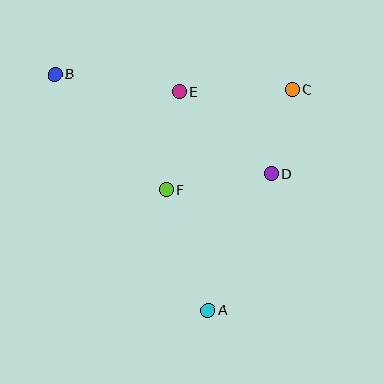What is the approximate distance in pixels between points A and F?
The distance between A and F is approximately 128 pixels.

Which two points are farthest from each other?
Points A and B are farthest from each other.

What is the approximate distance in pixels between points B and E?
The distance between B and E is approximately 126 pixels.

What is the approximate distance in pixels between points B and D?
The distance between B and D is approximately 238 pixels.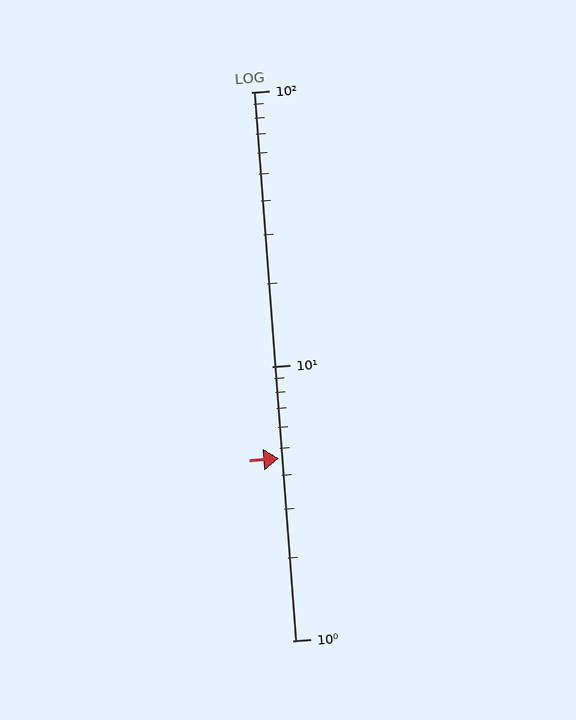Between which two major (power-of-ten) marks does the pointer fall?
The pointer is between 1 and 10.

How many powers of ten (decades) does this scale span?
The scale spans 2 decades, from 1 to 100.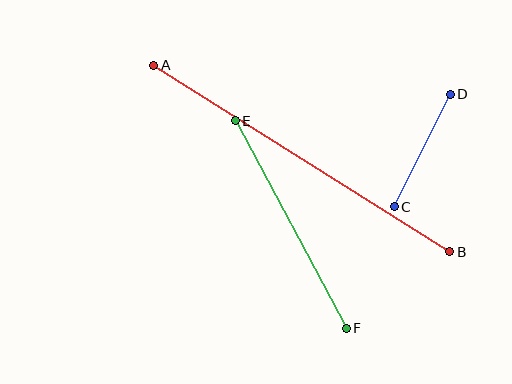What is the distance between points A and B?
The distance is approximately 350 pixels.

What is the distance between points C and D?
The distance is approximately 126 pixels.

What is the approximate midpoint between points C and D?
The midpoint is at approximately (422, 150) pixels.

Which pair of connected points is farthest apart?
Points A and B are farthest apart.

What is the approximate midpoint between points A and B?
The midpoint is at approximately (302, 158) pixels.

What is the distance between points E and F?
The distance is approximately 235 pixels.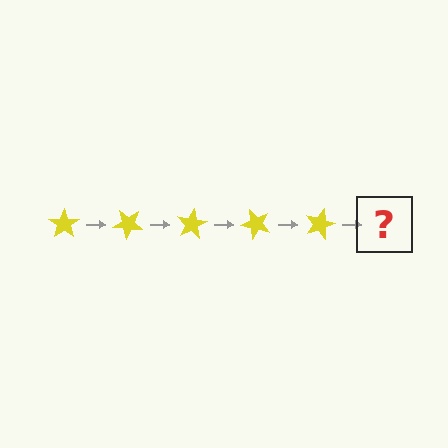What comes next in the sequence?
The next element should be a yellow star rotated 200 degrees.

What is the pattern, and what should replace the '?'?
The pattern is that the star rotates 40 degrees each step. The '?' should be a yellow star rotated 200 degrees.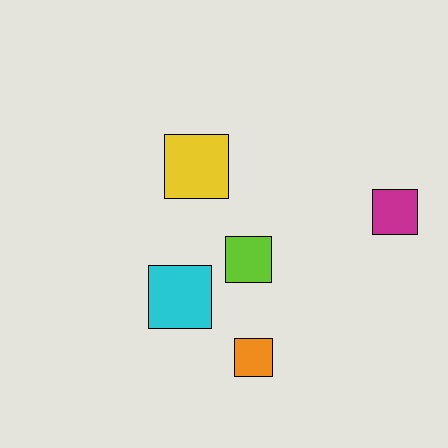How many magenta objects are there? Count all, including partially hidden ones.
There is 1 magenta object.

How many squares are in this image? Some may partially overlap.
There are 5 squares.